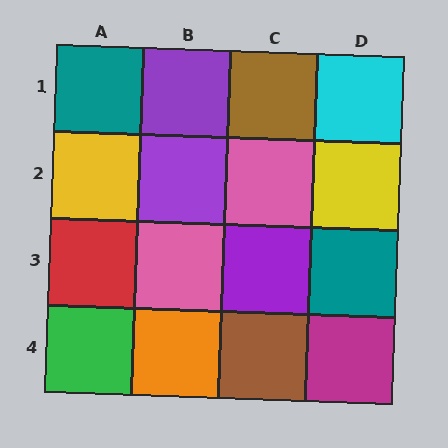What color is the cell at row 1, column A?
Teal.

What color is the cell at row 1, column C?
Brown.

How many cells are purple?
3 cells are purple.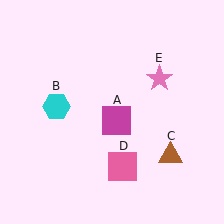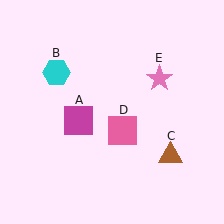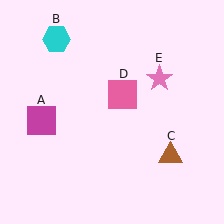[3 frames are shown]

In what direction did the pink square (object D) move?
The pink square (object D) moved up.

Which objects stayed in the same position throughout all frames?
Brown triangle (object C) and pink star (object E) remained stationary.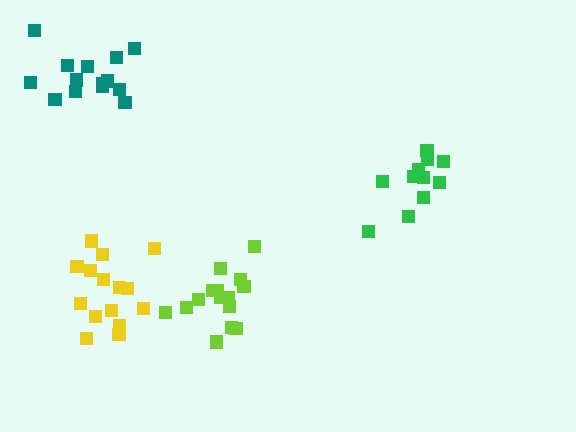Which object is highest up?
The teal cluster is topmost.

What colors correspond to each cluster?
The clusters are colored: green, teal, yellow, lime.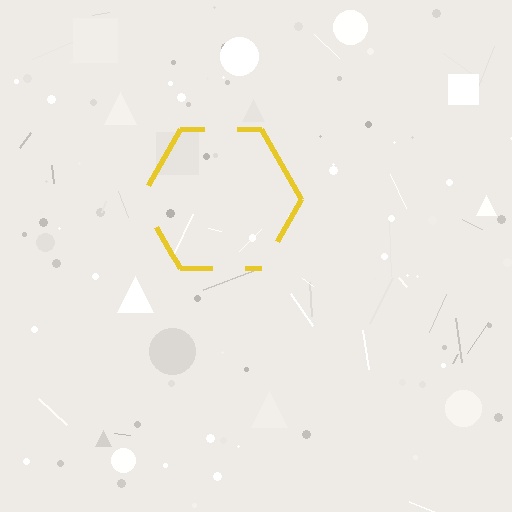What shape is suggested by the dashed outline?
The dashed outline suggests a hexagon.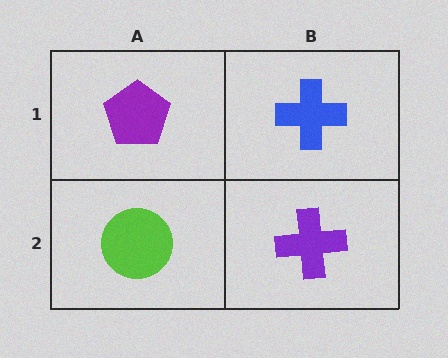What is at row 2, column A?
A lime circle.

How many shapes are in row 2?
2 shapes.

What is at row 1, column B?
A blue cross.